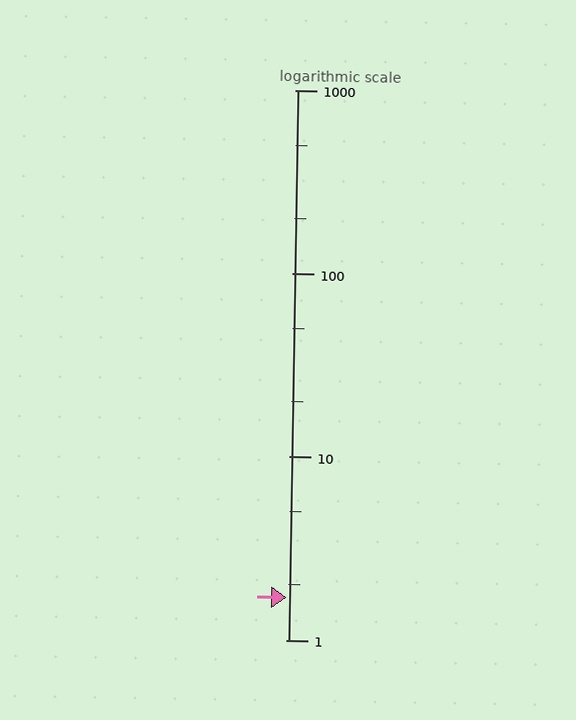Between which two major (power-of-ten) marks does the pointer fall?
The pointer is between 1 and 10.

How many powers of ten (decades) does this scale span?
The scale spans 3 decades, from 1 to 1000.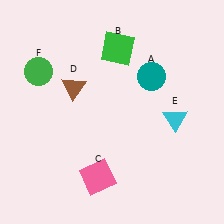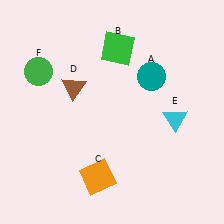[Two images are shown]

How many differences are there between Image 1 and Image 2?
There is 1 difference between the two images.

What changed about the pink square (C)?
In Image 1, C is pink. In Image 2, it changed to orange.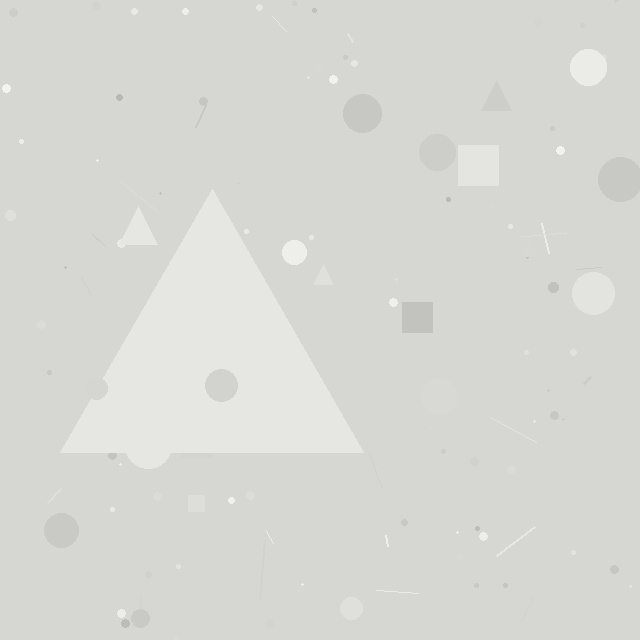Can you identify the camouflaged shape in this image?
The camouflaged shape is a triangle.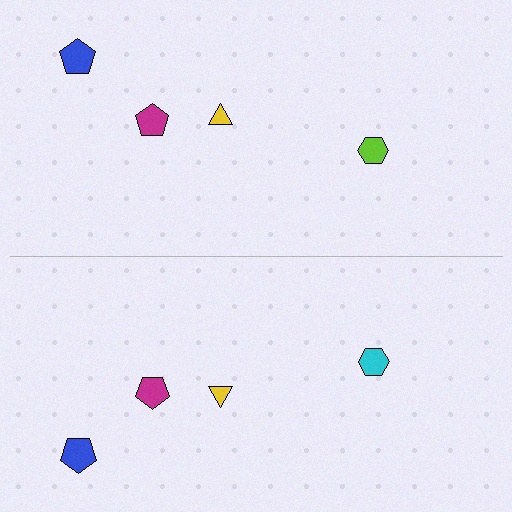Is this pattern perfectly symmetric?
No, the pattern is not perfectly symmetric. The cyan hexagon on the bottom side breaks the symmetry — its mirror counterpart is lime.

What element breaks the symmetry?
The cyan hexagon on the bottom side breaks the symmetry — its mirror counterpart is lime.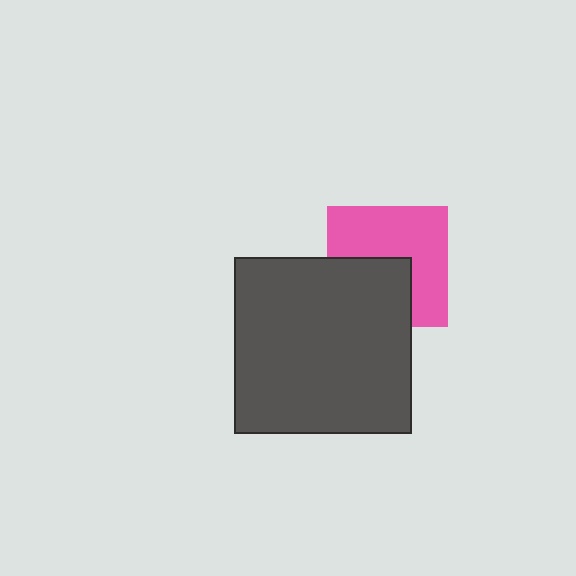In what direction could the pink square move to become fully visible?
The pink square could move toward the upper-right. That would shift it out from behind the dark gray square entirely.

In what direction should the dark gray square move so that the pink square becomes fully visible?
The dark gray square should move toward the lower-left. That is the shortest direction to clear the overlap and leave the pink square fully visible.